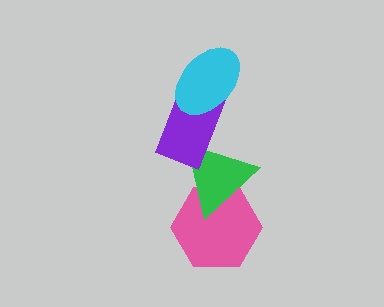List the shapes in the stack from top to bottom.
From top to bottom: the cyan ellipse, the purple rectangle, the green triangle, the pink hexagon.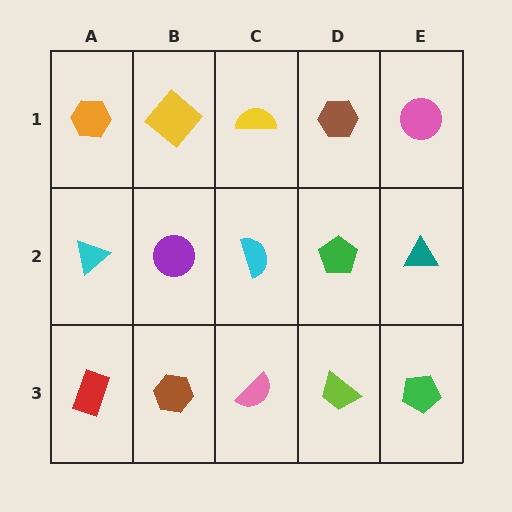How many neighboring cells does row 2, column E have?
3.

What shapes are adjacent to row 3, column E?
A teal triangle (row 2, column E), a lime trapezoid (row 3, column D).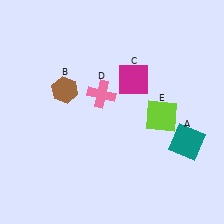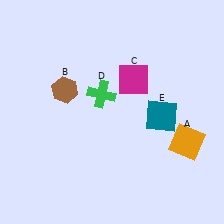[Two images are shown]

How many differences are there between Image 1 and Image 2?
There are 3 differences between the two images.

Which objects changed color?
A changed from teal to orange. D changed from pink to green. E changed from lime to teal.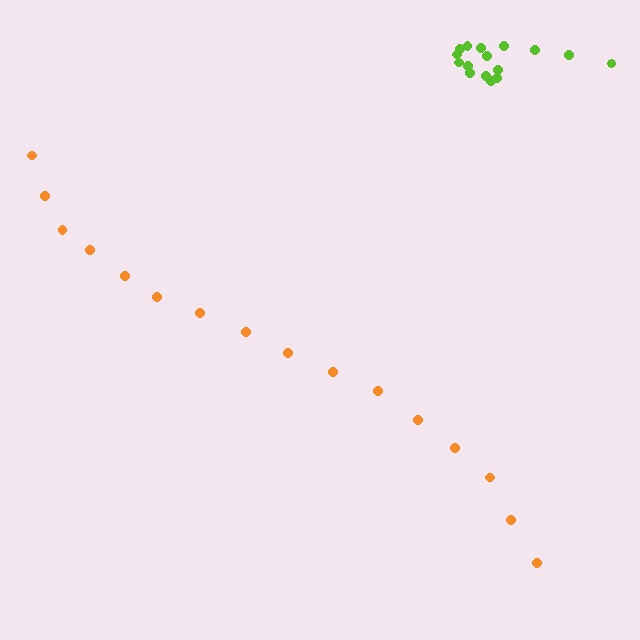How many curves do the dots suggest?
There are 2 distinct paths.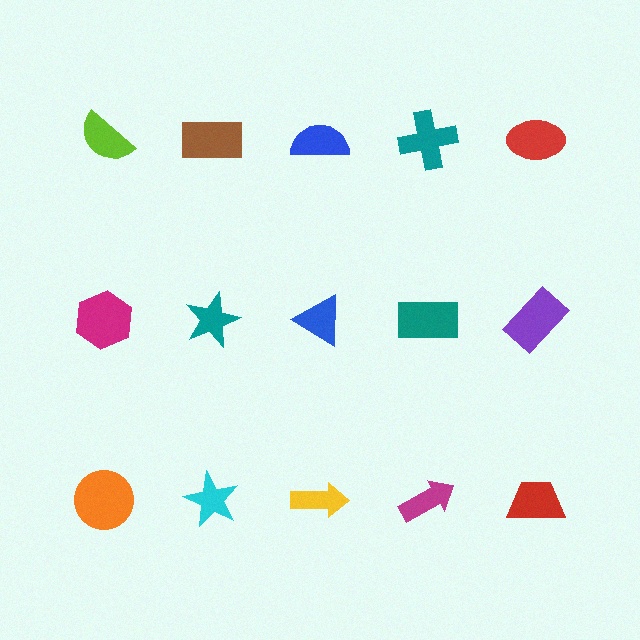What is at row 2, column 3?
A blue triangle.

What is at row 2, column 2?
A teal star.